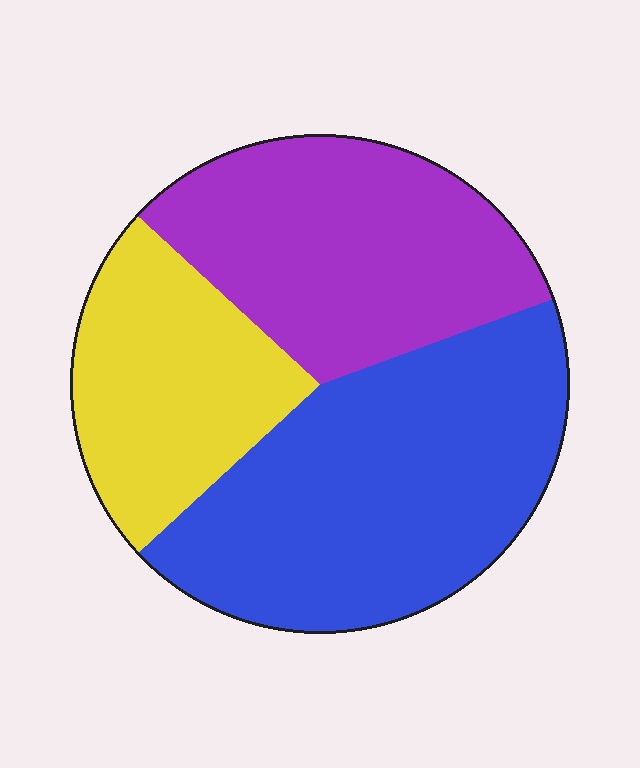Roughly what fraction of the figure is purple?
Purple covers 33% of the figure.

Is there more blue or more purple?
Blue.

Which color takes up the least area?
Yellow, at roughly 25%.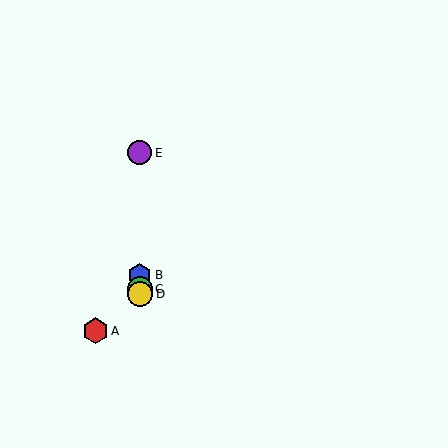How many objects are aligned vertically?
4 objects (B, C, D, E) are aligned vertically.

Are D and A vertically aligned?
No, D is at x≈140 and A is at x≈96.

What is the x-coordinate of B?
Object B is at x≈140.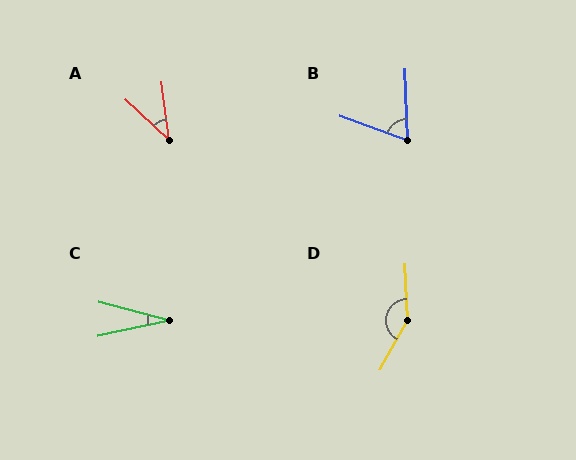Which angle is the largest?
D, at approximately 148 degrees.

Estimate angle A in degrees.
Approximately 40 degrees.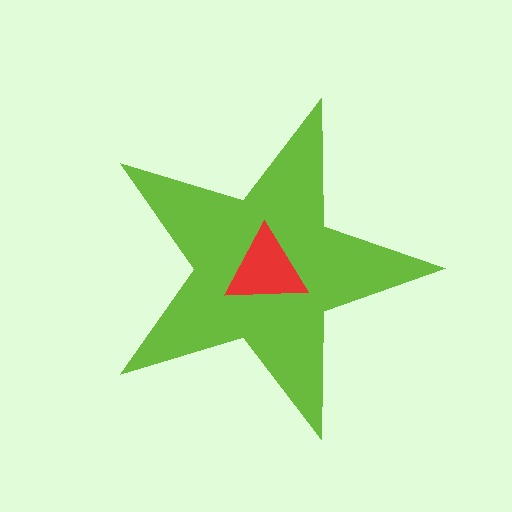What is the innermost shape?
The red triangle.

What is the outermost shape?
The lime star.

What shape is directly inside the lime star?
The red triangle.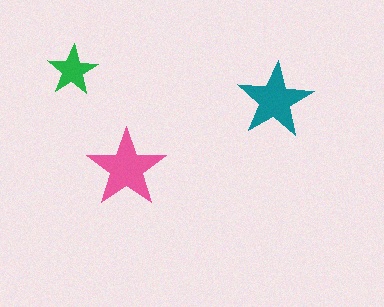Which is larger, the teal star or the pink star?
The pink one.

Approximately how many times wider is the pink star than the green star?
About 1.5 times wider.